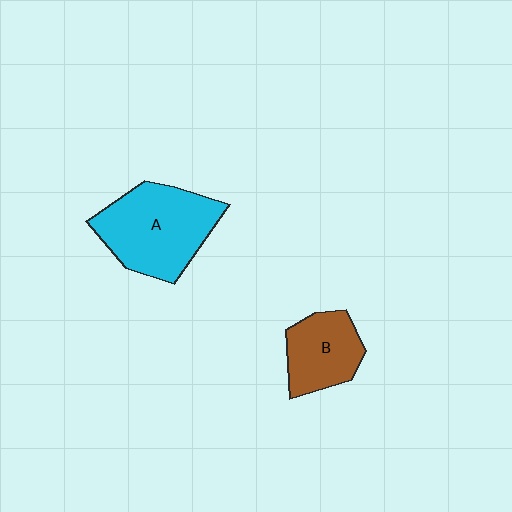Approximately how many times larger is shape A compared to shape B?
Approximately 1.7 times.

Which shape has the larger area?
Shape A (cyan).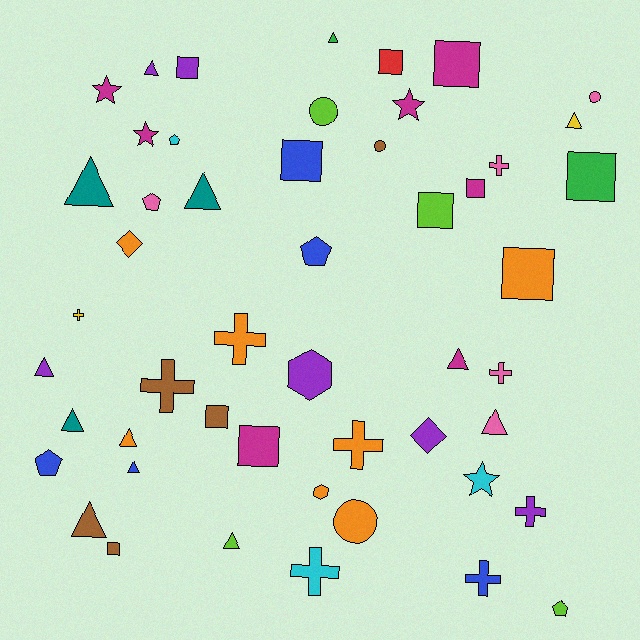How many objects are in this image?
There are 50 objects.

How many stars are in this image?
There are 4 stars.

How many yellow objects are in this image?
There are 2 yellow objects.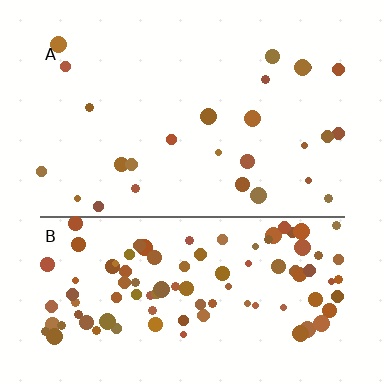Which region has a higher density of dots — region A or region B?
B (the bottom).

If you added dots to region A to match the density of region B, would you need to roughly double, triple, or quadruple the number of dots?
Approximately quadruple.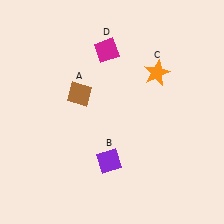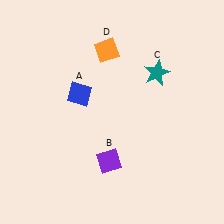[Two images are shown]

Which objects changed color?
A changed from brown to blue. C changed from orange to teal. D changed from magenta to orange.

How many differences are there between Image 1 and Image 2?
There are 3 differences between the two images.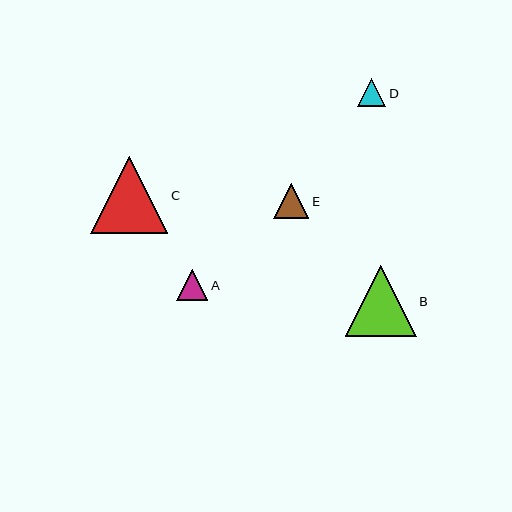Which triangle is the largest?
Triangle C is the largest with a size of approximately 77 pixels.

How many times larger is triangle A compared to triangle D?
Triangle A is approximately 1.1 times the size of triangle D.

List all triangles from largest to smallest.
From largest to smallest: C, B, E, A, D.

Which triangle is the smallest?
Triangle D is the smallest with a size of approximately 28 pixels.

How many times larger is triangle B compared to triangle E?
Triangle B is approximately 2.0 times the size of triangle E.